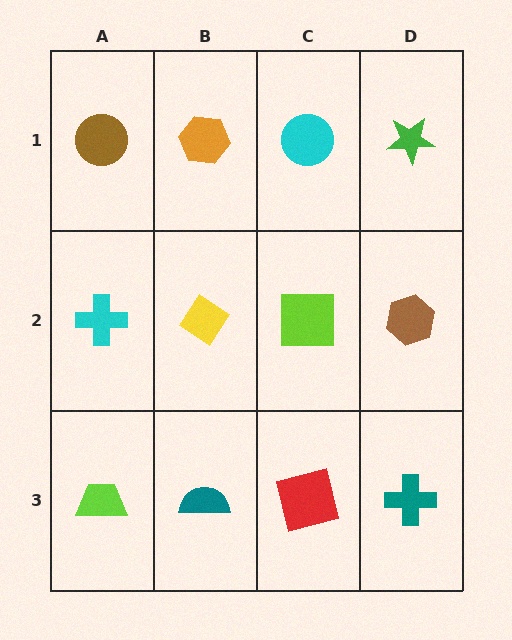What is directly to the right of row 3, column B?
A red square.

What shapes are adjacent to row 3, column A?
A cyan cross (row 2, column A), a teal semicircle (row 3, column B).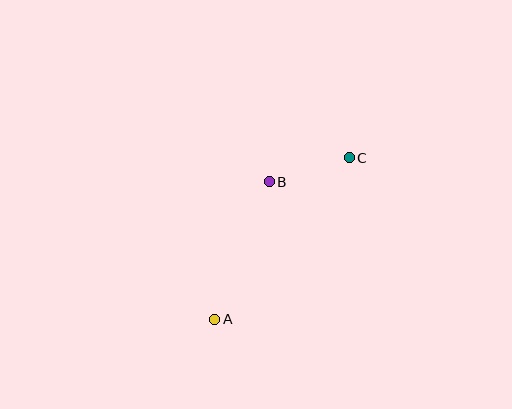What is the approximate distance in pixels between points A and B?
The distance between A and B is approximately 148 pixels.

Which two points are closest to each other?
Points B and C are closest to each other.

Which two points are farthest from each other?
Points A and C are farthest from each other.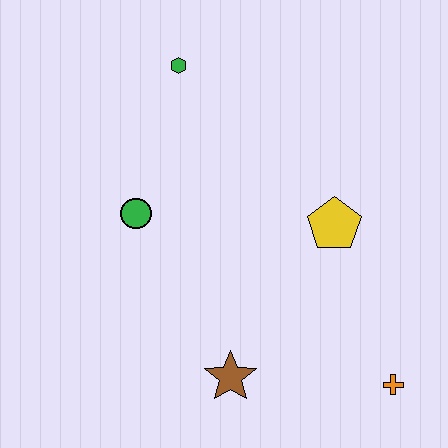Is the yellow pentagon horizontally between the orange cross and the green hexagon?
Yes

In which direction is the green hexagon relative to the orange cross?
The green hexagon is above the orange cross.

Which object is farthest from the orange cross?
The green hexagon is farthest from the orange cross.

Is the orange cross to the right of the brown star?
Yes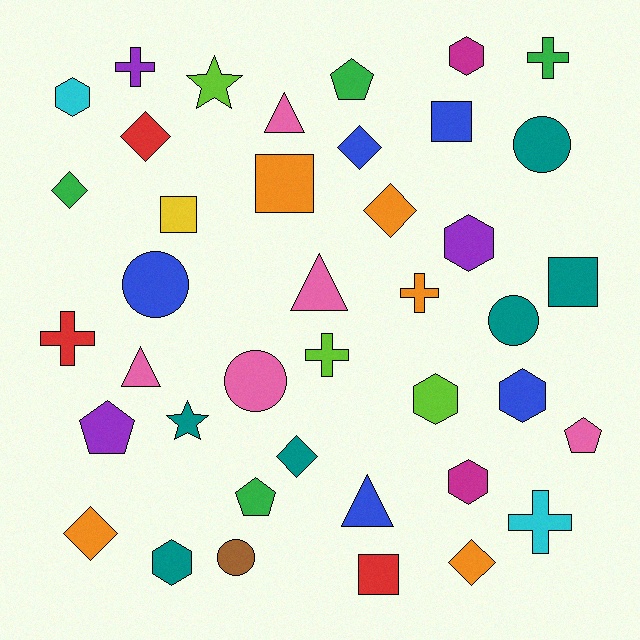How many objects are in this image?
There are 40 objects.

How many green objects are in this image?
There are 4 green objects.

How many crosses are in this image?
There are 6 crosses.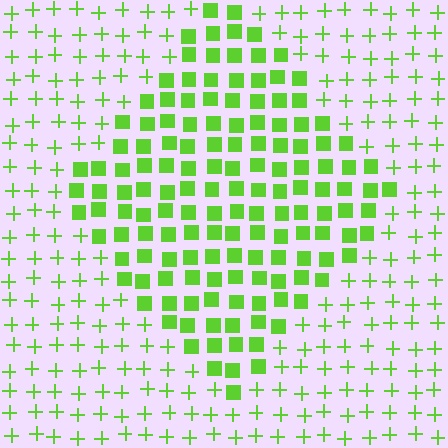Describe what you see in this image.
The image is filled with small lime elements arranged in a uniform grid. A diamond-shaped region contains squares, while the surrounding area contains plus signs. The boundary is defined purely by the change in element shape.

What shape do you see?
I see a diamond.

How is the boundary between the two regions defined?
The boundary is defined by a change in element shape: squares inside vs. plus signs outside. All elements share the same color and spacing.